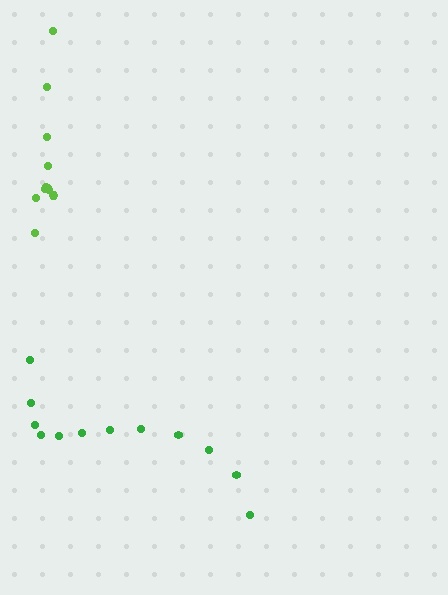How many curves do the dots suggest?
There are 2 distinct paths.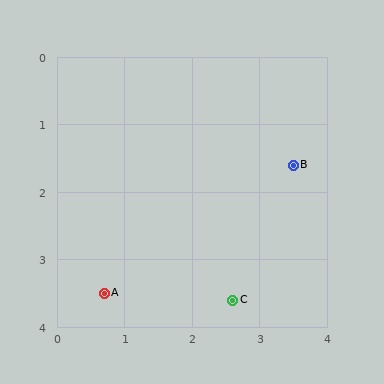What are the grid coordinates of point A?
Point A is at approximately (0.7, 3.5).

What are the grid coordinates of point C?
Point C is at approximately (2.6, 3.6).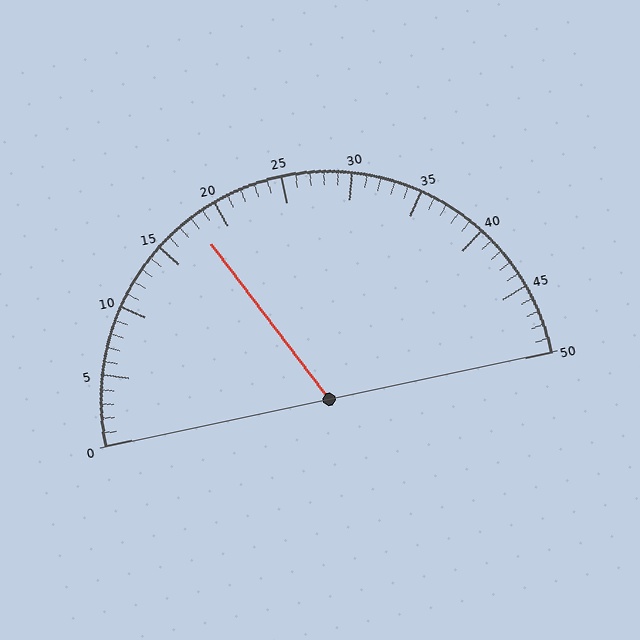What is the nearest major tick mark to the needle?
The nearest major tick mark is 20.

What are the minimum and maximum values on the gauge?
The gauge ranges from 0 to 50.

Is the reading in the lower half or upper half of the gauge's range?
The reading is in the lower half of the range (0 to 50).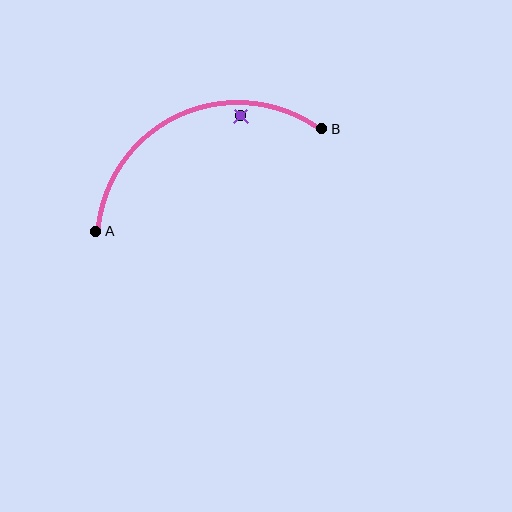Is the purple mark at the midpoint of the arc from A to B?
No — the purple mark does not lie on the arc at all. It sits slightly inside the curve.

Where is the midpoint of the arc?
The arc midpoint is the point on the curve farthest from the straight line joining A and B. It sits above that line.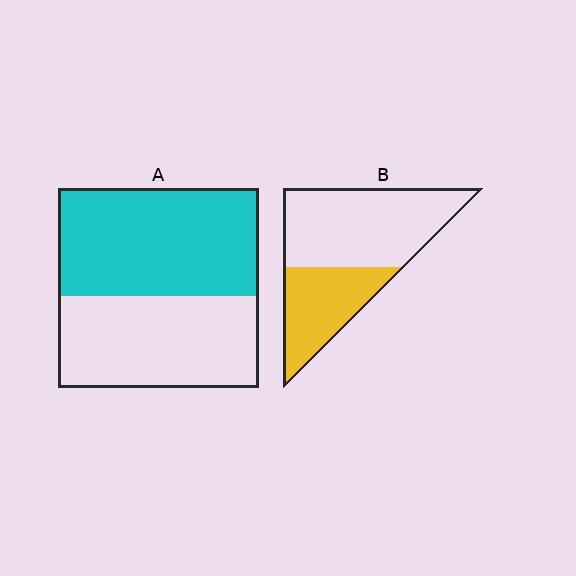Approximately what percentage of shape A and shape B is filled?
A is approximately 55% and B is approximately 35%.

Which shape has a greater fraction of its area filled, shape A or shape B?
Shape A.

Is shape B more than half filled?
No.